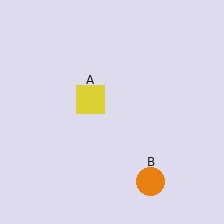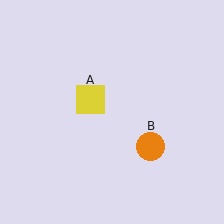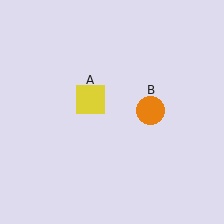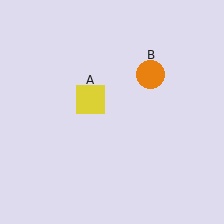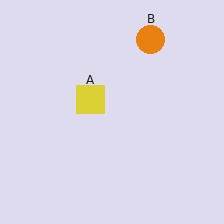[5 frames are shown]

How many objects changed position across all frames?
1 object changed position: orange circle (object B).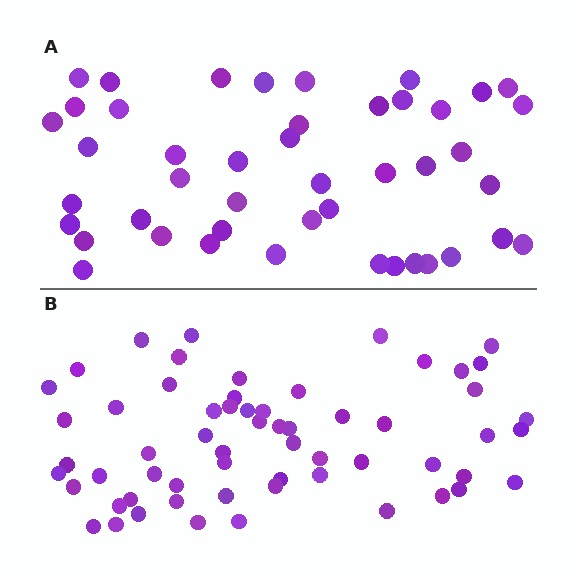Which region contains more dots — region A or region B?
Region B (the bottom region) has more dots.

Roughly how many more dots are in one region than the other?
Region B has approximately 15 more dots than region A.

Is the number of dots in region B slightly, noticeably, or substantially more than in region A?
Region B has noticeably more, but not dramatically so. The ratio is roughly 1.3 to 1.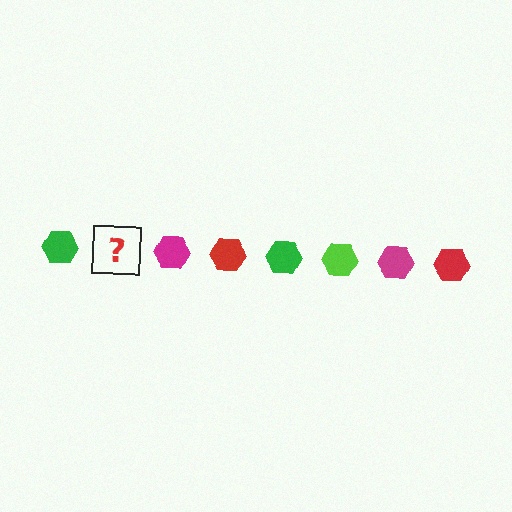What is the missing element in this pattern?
The missing element is a lime hexagon.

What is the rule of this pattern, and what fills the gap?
The rule is that the pattern cycles through green, lime, magenta, red hexagons. The gap should be filled with a lime hexagon.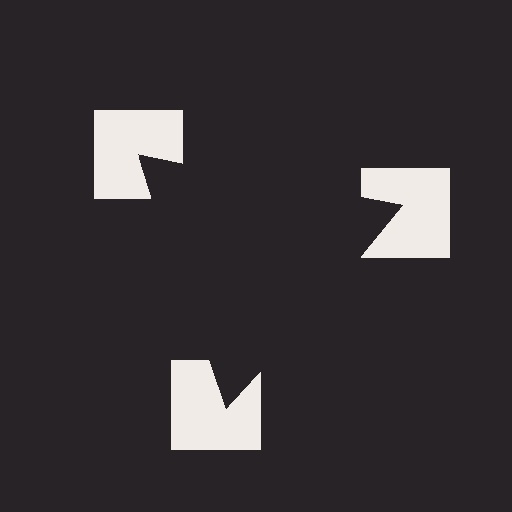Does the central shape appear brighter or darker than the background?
It typically appears slightly darker than the background, even though no actual brightness change is drawn.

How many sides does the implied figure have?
3 sides.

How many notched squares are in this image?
There are 3 — one at each vertex of the illusory triangle.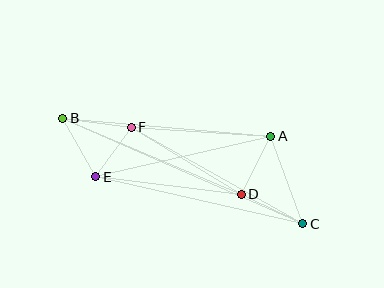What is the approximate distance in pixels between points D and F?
The distance between D and F is approximately 129 pixels.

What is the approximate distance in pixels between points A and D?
The distance between A and D is approximately 66 pixels.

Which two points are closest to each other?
Points E and F are closest to each other.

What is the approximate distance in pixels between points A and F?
The distance between A and F is approximately 140 pixels.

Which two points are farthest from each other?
Points B and C are farthest from each other.